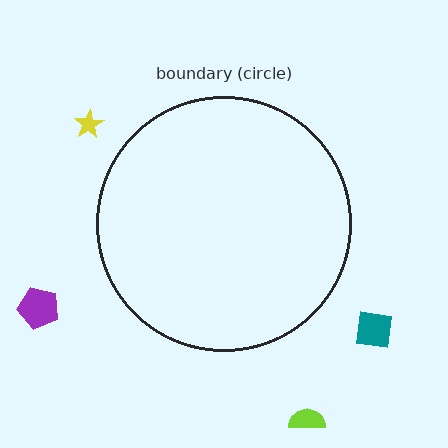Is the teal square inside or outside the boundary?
Outside.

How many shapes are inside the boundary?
0 inside, 4 outside.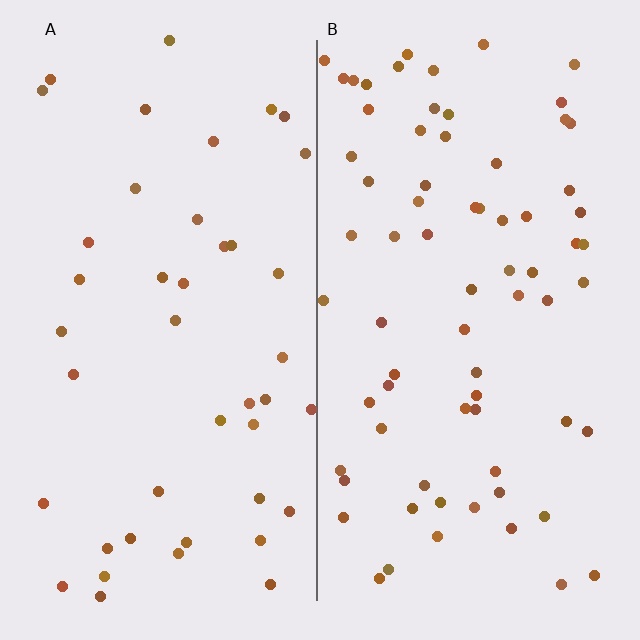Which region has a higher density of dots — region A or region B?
B (the right).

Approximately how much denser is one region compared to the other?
Approximately 1.7× — region B over region A.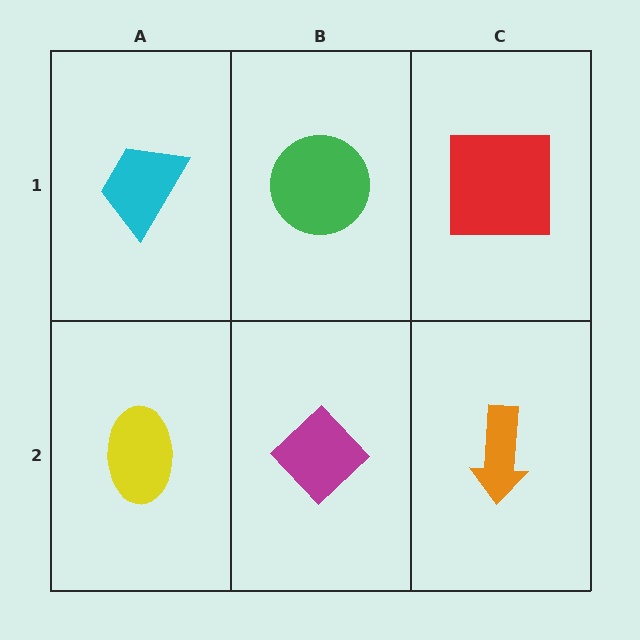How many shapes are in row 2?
3 shapes.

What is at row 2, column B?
A magenta diamond.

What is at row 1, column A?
A cyan trapezoid.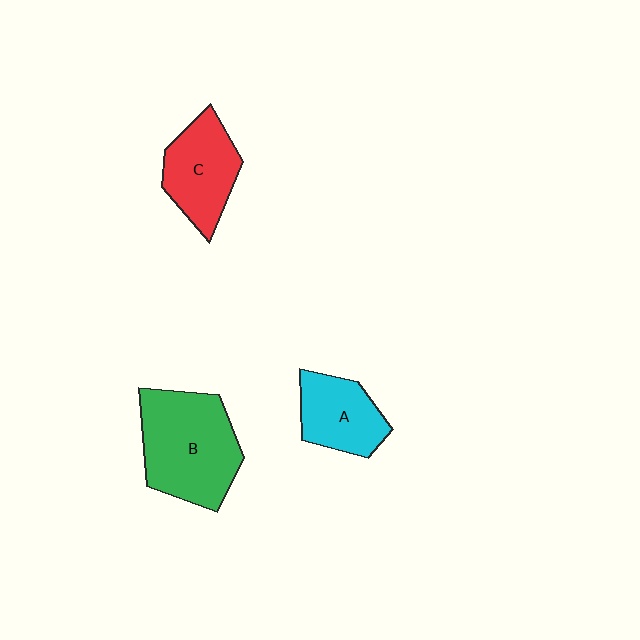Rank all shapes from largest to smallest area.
From largest to smallest: B (green), C (red), A (cyan).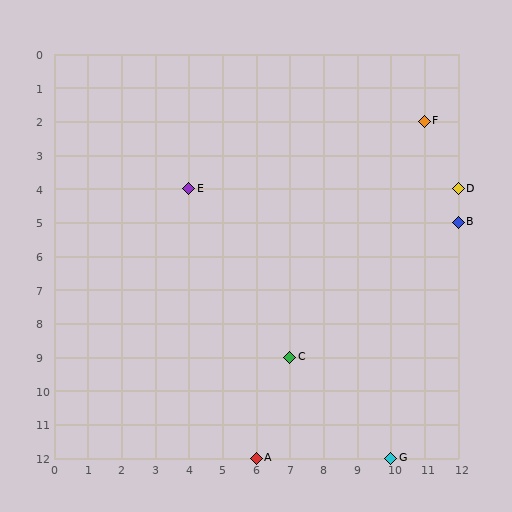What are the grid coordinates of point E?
Point E is at grid coordinates (4, 4).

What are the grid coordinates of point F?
Point F is at grid coordinates (11, 2).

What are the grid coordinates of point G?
Point G is at grid coordinates (10, 12).